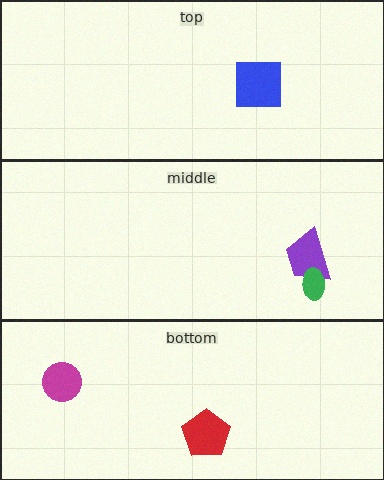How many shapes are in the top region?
1.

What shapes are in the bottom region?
The red pentagon, the magenta circle.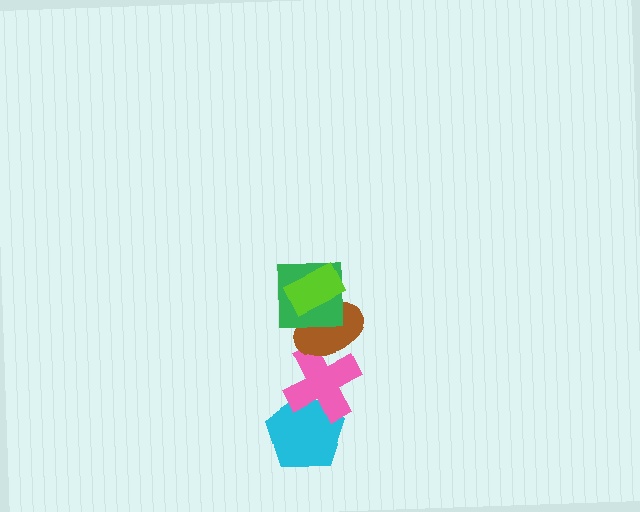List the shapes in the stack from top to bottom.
From top to bottom: the lime rectangle, the green square, the brown ellipse, the pink cross, the cyan pentagon.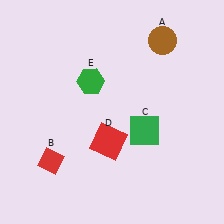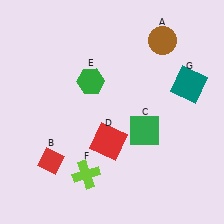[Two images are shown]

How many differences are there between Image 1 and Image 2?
There are 2 differences between the two images.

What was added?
A lime cross (F), a teal square (G) were added in Image 2.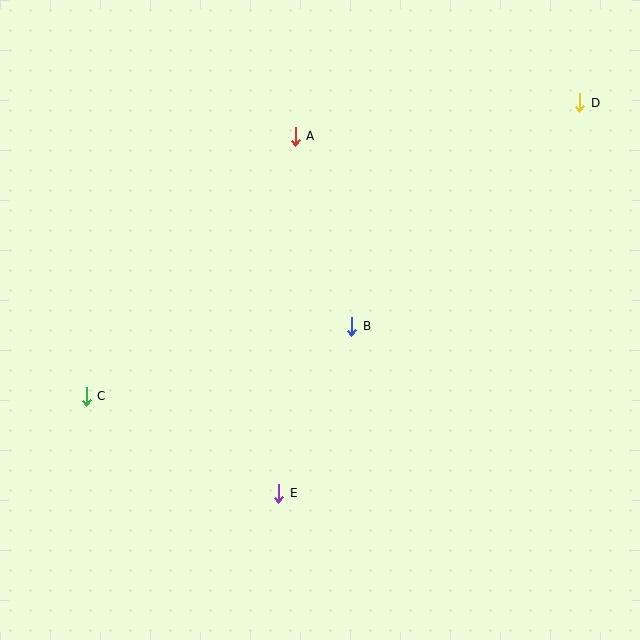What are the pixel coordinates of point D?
Point D is at (580, 103).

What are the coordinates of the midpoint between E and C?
The midpoint between E and C is at (183, 445).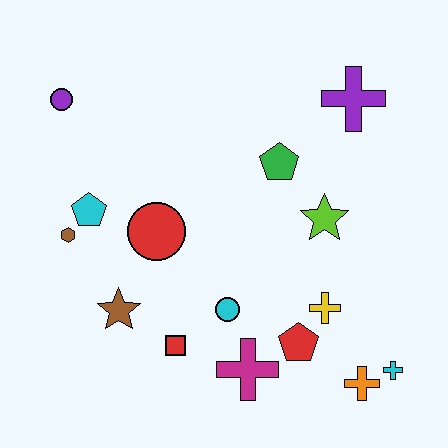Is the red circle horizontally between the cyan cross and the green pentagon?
No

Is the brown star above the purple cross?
No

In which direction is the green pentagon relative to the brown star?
The green pentagon is to the right of the brown star.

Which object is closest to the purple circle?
The cyan pentagon is closest to the purple circle.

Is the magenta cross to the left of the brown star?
No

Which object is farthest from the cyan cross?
The purple circle is farthest from the cyan cross.